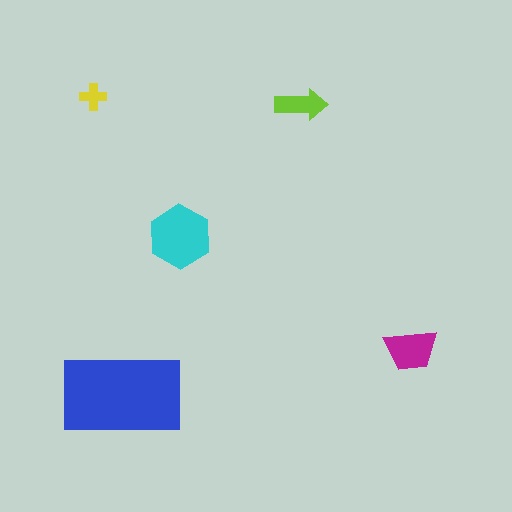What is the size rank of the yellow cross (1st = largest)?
5th.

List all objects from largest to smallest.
The blue rectangle, the cyan hexagon, the magenta trapezoid, the lime arrow, the yellow cross.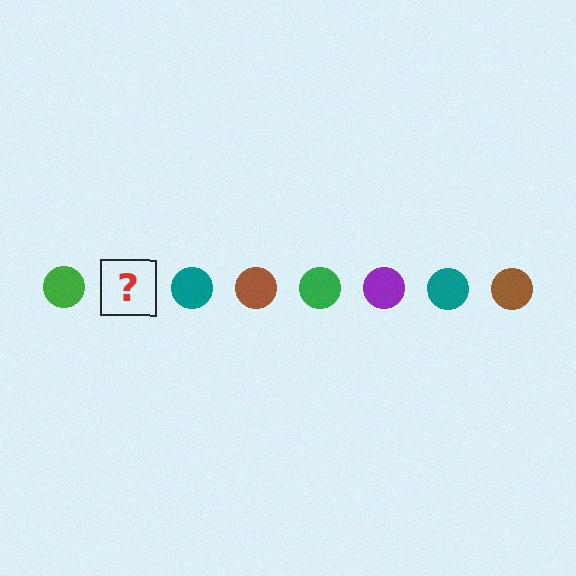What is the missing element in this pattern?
The missing element is a purple circle.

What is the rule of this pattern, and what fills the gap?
The rule is that the pattern cycles through green, purple, teal, brown circles. The gap should be filled with a purple circle.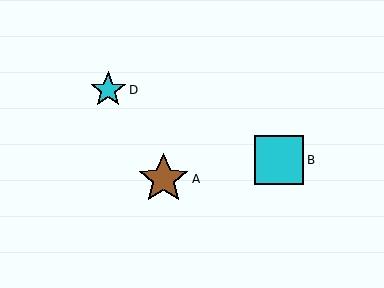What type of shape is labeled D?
Shape D is a cyan star.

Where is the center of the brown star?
The center of the brown star is at (164, 179).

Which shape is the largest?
The brown star (labeled A) is the largest.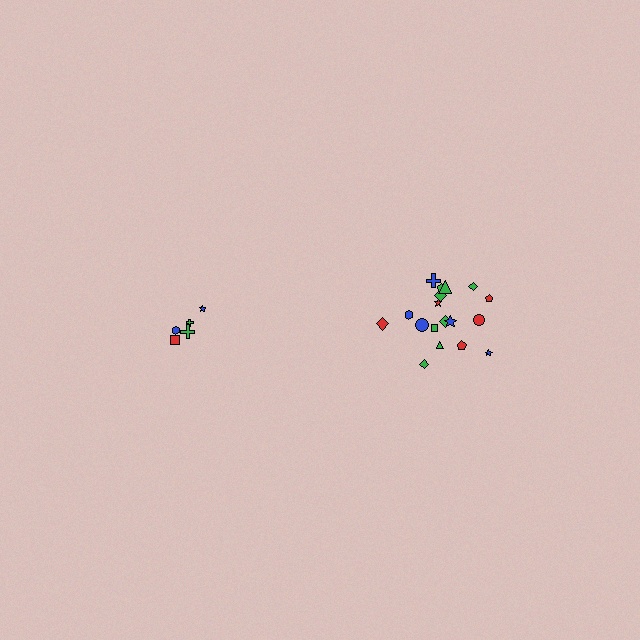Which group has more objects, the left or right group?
The right group.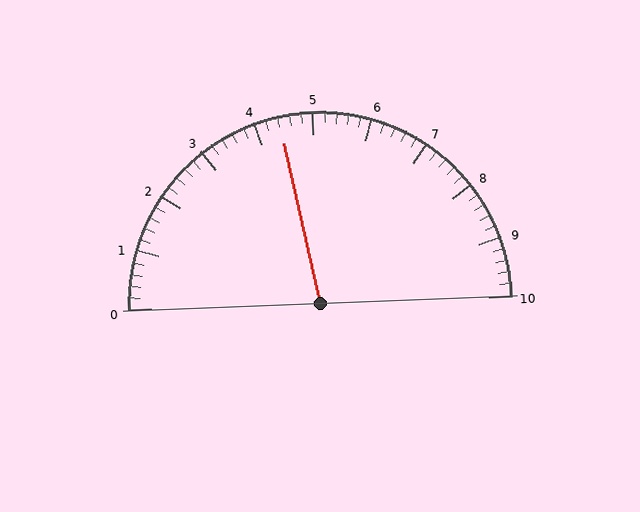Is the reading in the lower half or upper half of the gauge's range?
The reading is in the lower half of the range (0 to 10).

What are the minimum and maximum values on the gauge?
The gauge ranges from 0 to 10.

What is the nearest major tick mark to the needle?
The nearest major tick mark is 4.